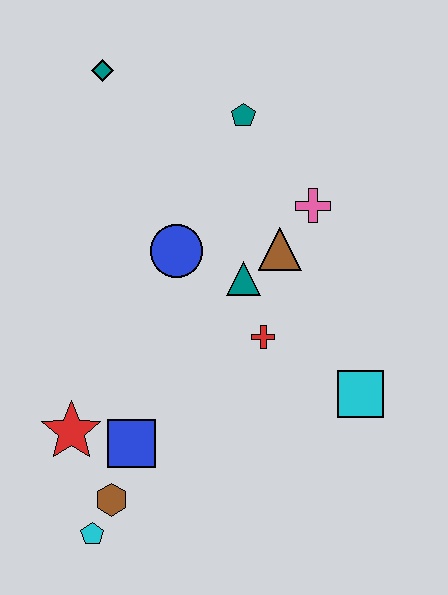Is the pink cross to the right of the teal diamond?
Yes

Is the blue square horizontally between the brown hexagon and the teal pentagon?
Yes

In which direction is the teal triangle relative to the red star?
The teal triangle is to the right of the red star.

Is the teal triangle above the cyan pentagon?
Yes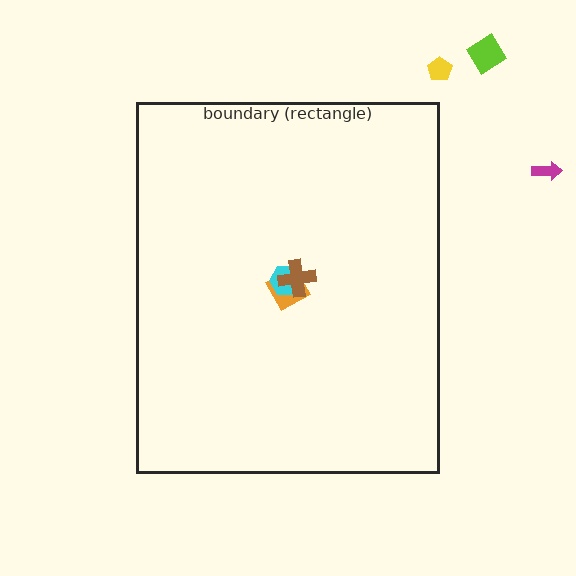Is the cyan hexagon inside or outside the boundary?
Inside.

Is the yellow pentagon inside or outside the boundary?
Outside.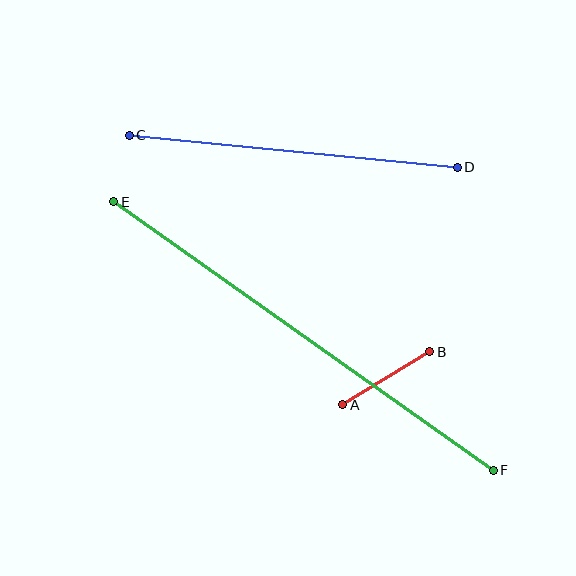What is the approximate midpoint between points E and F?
The midpoint is at approximately (304, 336) pixels.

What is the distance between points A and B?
The distance is approximately 102 pixels.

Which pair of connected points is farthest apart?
Points E and F are farthest apart.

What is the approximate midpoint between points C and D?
The midpoint is at approximately (293, 151) pixels.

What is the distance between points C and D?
The distance is approximately 330 pixels.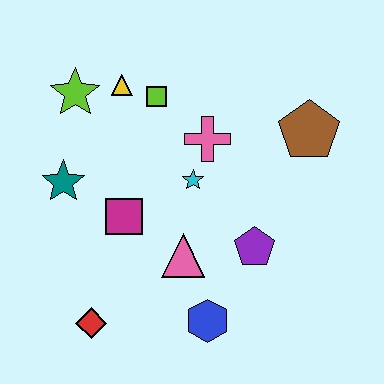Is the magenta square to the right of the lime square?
No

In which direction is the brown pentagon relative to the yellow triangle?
The brown pentagon is to the right of the yellow triangle.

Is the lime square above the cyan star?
Yes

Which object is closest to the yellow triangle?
The lime square is closest to the yellow triangle.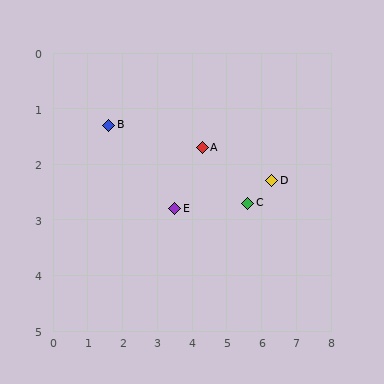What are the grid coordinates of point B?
Point B is at approximately (1.6, 1.3).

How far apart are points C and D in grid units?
Points C and D are about 0.8 grid units apart.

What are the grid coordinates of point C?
Point C is at approximately (5.6, 2.7).